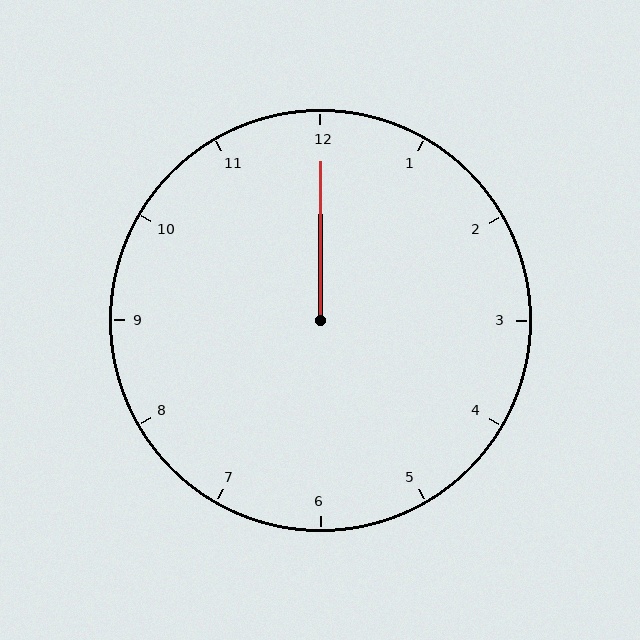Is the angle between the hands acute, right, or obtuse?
It is acute.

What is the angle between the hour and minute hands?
Approximately 0 degrees.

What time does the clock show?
12:00.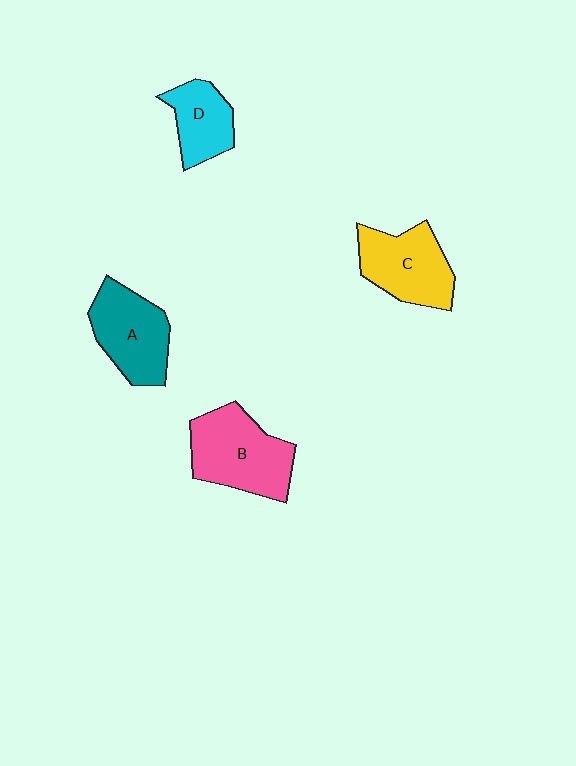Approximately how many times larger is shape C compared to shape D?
Approximately 1.4 times.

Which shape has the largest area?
Shape B (pink).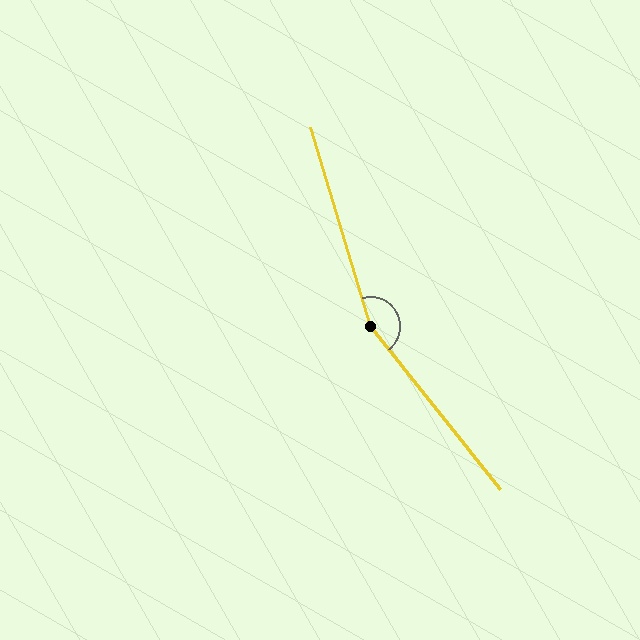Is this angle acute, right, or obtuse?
It is obtuse.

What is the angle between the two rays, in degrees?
Approximately 158 degrees.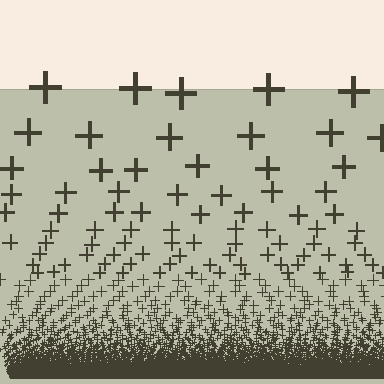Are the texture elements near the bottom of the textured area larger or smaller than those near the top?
Smaller. The gradient is inverted — elements near the bottom are smaller and denser.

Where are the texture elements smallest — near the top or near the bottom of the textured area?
Near the bottom.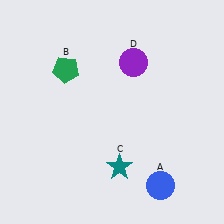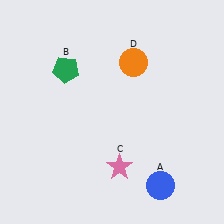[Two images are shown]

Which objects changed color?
C changed from teal to pink. D changed from purple to orange.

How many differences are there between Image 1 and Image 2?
There are 2 differences between the two images.